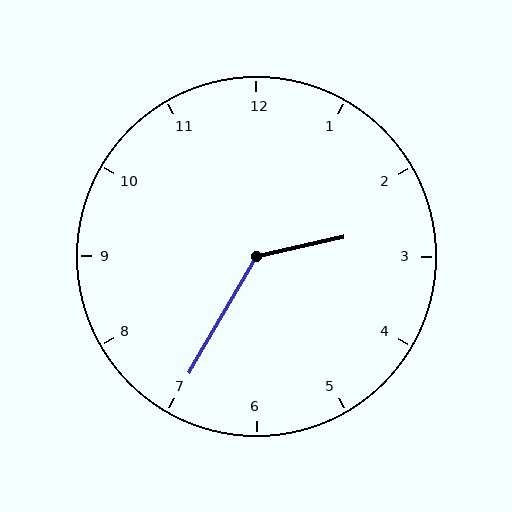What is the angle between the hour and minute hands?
Approximately 132 degrees.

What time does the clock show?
2:35.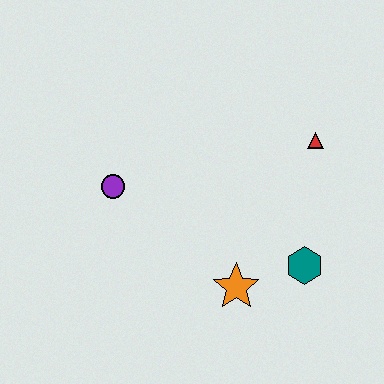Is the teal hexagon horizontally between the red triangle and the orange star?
Yes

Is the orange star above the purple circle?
No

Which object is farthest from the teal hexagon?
The purple circle is farthest from the teal hexagon.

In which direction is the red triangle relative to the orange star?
The red triangle is above the orange star.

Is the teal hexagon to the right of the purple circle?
Yes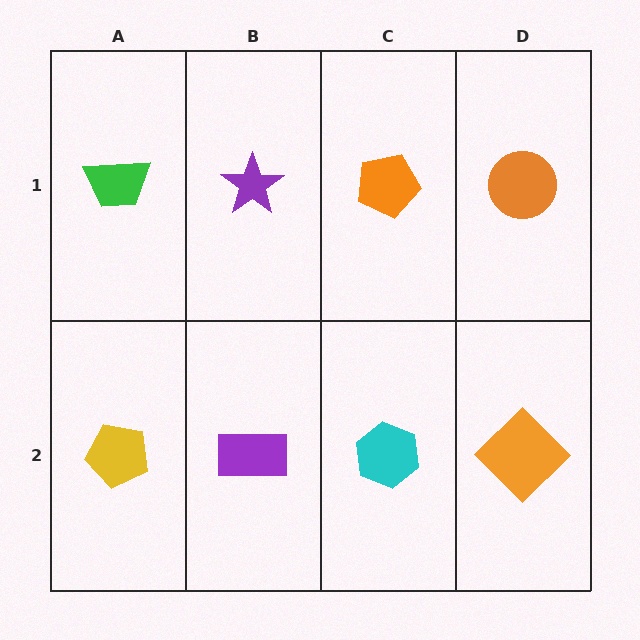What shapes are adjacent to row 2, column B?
A purple star (row 1, column B), a yellow pentagon (row 2, column A), a cyan hexagon (row 2, column C).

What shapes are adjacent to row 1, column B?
A purple rectangle (row 2, column B), a green trapezoid (row 1, column A), an orange pentagon (row 1, column C).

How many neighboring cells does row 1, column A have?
2.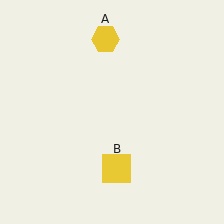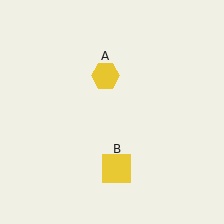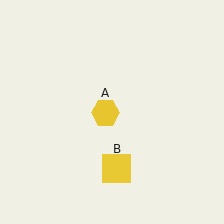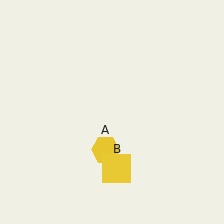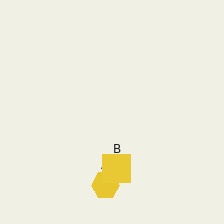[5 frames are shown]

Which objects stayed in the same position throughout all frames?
Yellow square (object B) remained stationary.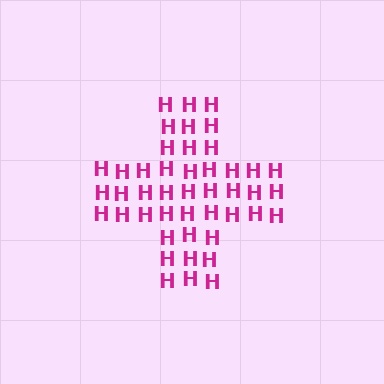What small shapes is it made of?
It is made of small letter H's.